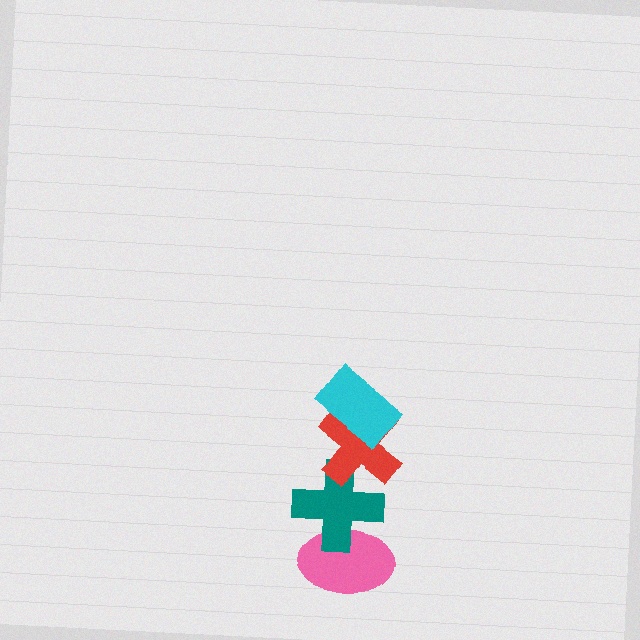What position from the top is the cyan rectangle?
The cyan rectangle is 1st from the top.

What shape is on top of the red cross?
The cyan rectangle is on top of the red cross.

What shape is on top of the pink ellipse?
The teal cross is on top of the pink ellipse.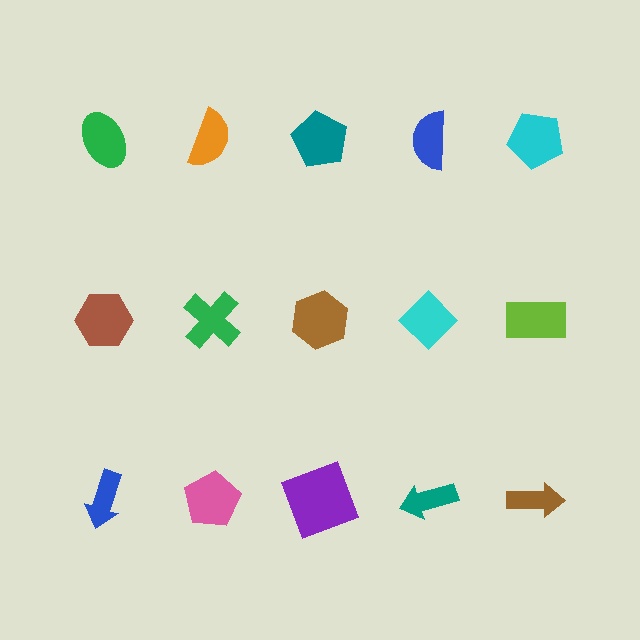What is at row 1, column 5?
A cyan pentagon.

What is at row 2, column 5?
A lime rectangle.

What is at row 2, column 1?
A brown hexagon.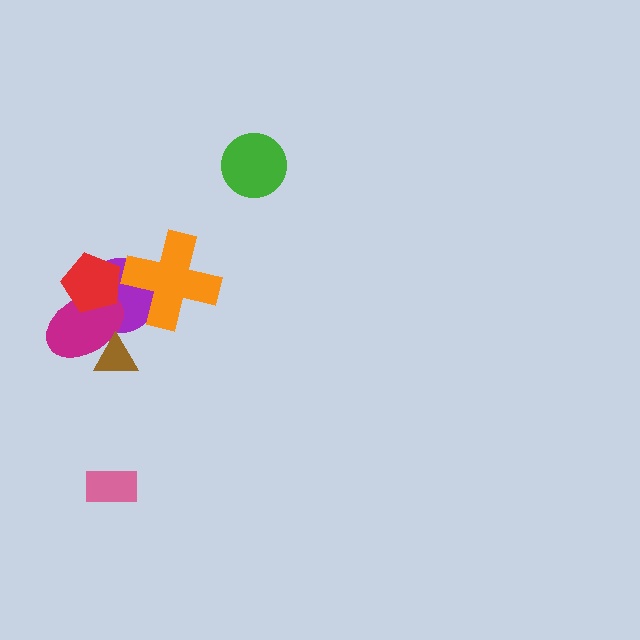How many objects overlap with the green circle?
0 objects overlap with the green circle.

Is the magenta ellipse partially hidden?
Yes, it is partially covered by another shape.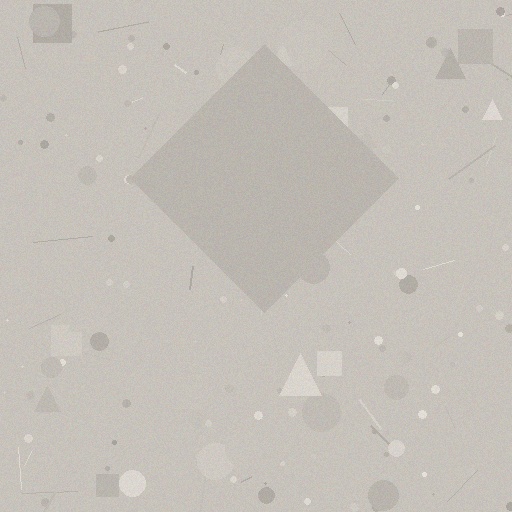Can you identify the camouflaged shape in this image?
The camouflaged shape is a diamond.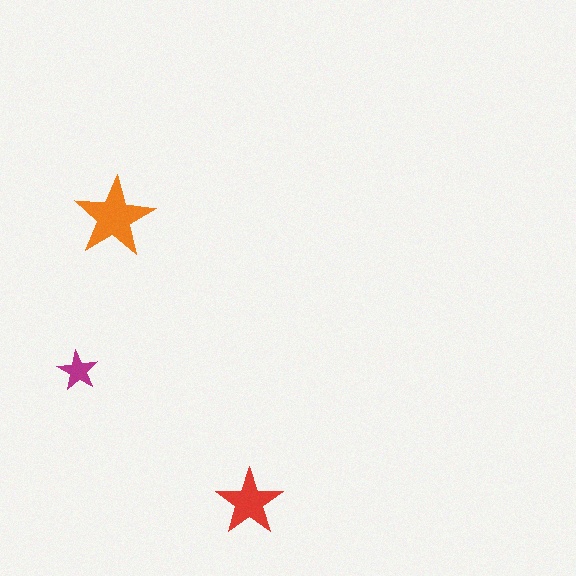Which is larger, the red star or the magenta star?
The red one.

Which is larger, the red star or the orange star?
The orange one.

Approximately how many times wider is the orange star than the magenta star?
About 2 times wider.